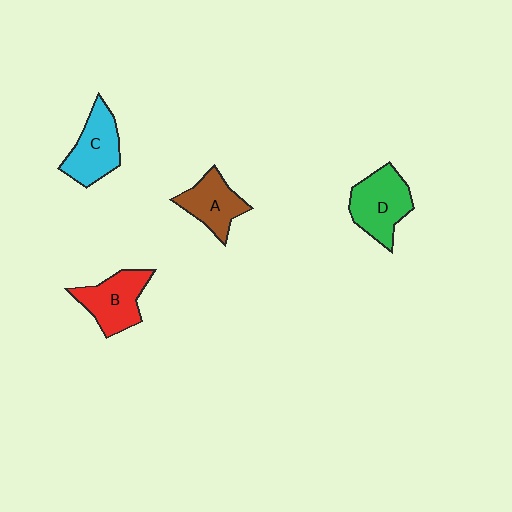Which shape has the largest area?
Shape D (green).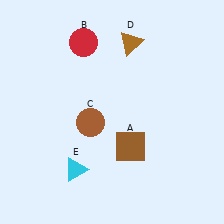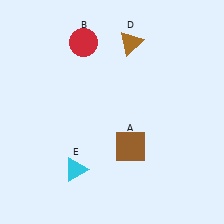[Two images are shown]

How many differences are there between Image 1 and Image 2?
There is 1 difference between the two images.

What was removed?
The brown circle (C) was removed in Image 2.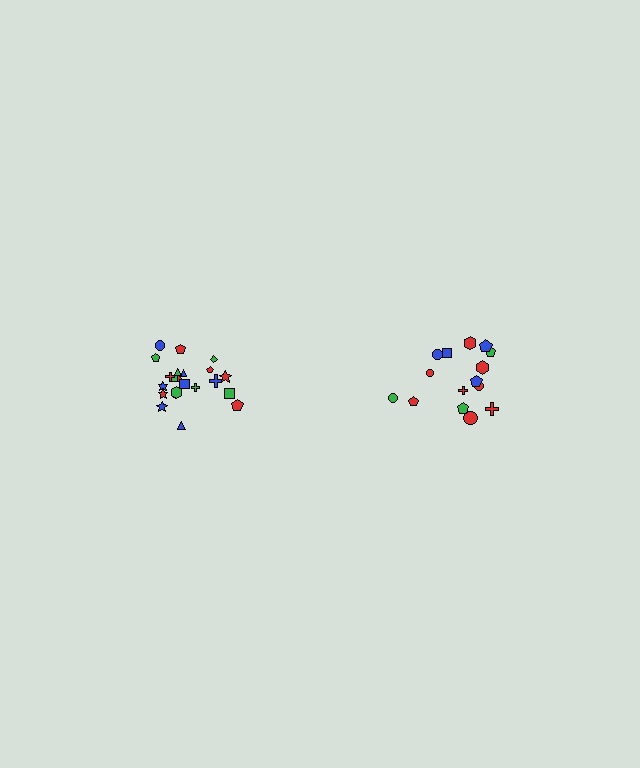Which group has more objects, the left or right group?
The left group.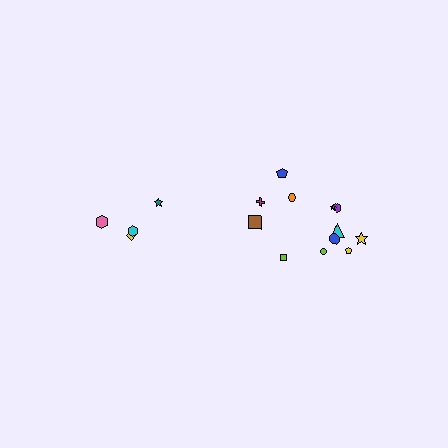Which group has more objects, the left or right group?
The right group.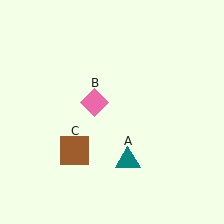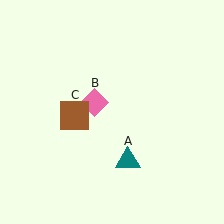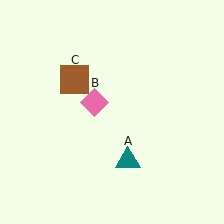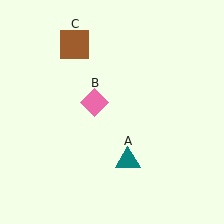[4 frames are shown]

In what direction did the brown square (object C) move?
The brown square (object C) moved up.